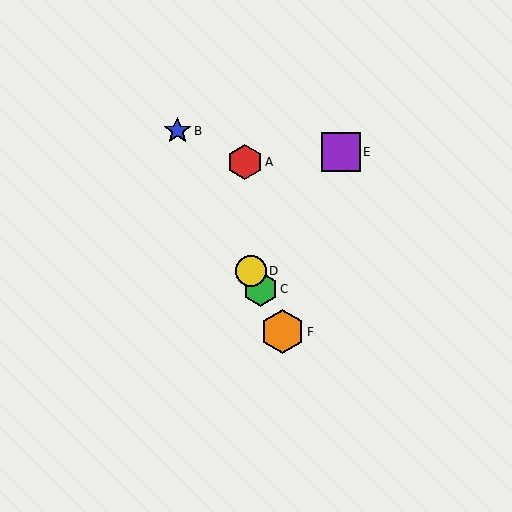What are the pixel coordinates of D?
Object D is at (251, 271).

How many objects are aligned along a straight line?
4 objects (B, C, D, F) are aligned along a straight line.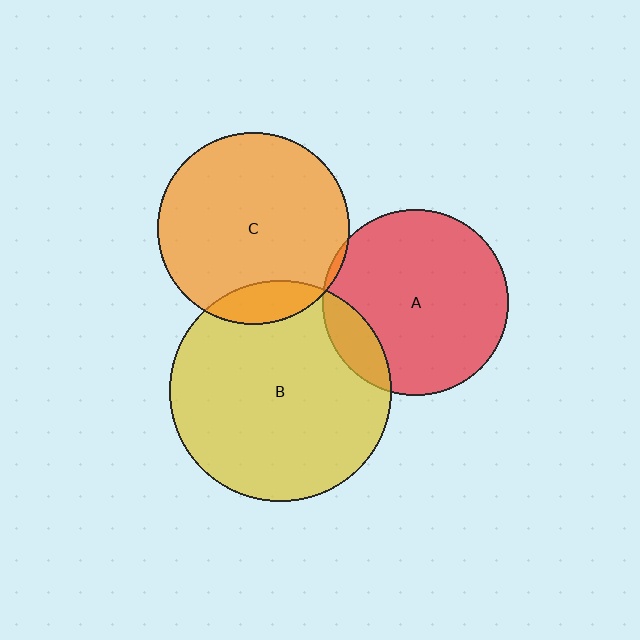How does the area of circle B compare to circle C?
Approximately 1.3 times.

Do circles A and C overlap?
Yes.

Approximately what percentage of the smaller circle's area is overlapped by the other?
Approximately 5%.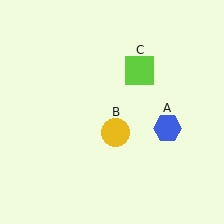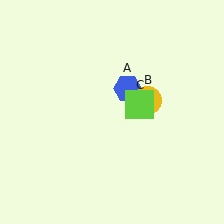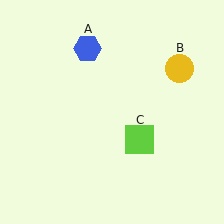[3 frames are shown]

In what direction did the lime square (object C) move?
The lime square (object C) moved down.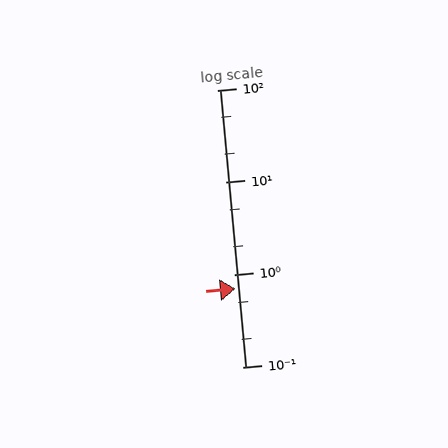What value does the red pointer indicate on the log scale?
The pointer indicates approximately 0.7.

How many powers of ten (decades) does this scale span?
The scale spans 3 decades, from 0.1 to 100.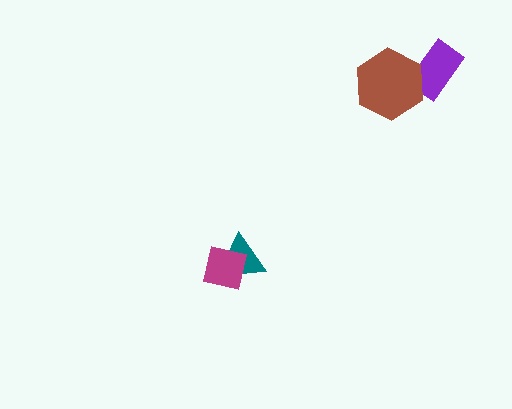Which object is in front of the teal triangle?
The magenta square is in front of the teal triangle.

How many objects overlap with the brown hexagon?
1 object overlaps with the brown hexagon.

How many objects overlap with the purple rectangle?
1 object overlaps with the purple rectangle.